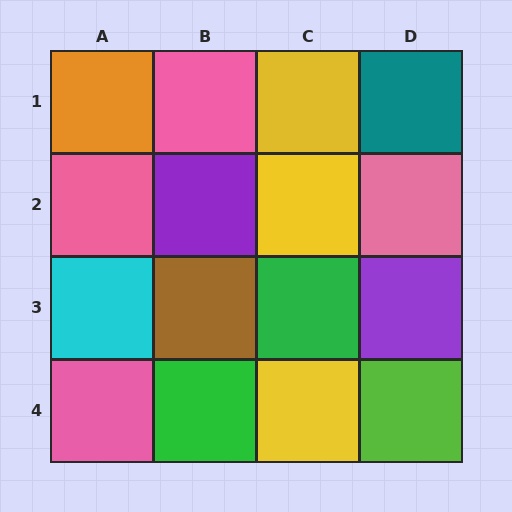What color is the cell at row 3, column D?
Purple.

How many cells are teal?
1 cell is teal.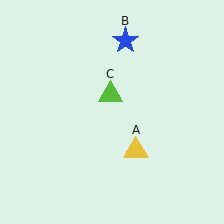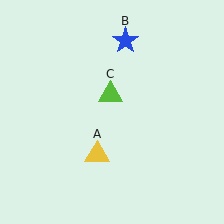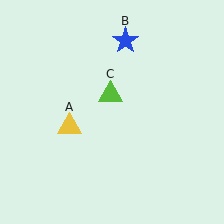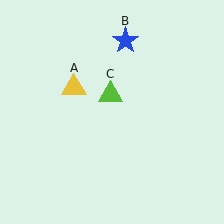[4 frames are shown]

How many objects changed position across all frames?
1 object changed position: yellow triangle (object A).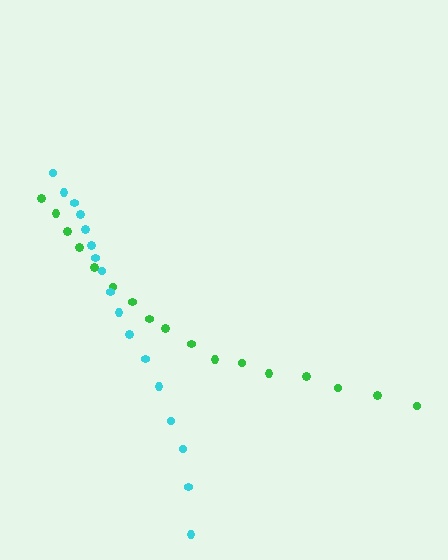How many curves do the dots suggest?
There are 2 distinct paths.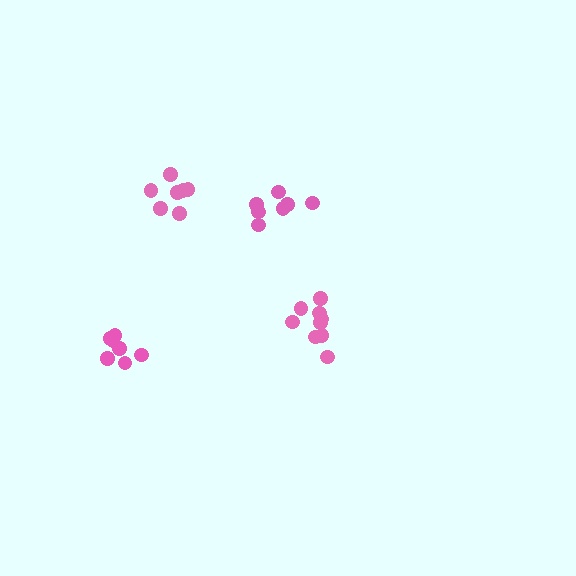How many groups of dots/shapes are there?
There are 4 groups.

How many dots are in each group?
Group 1: 9 dots, Group 2: 7 dots, Group 3: 7 dots, Group 4: 7 dots (30 total).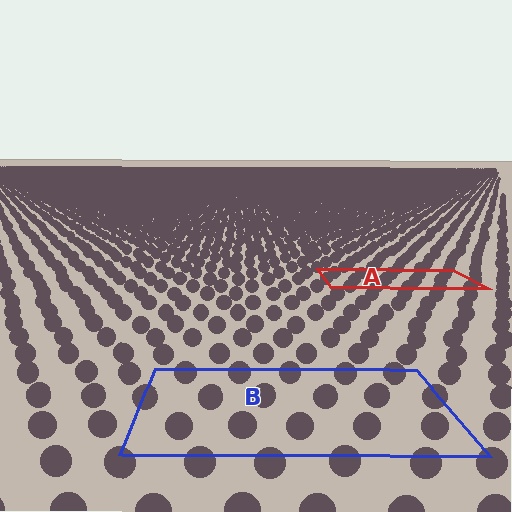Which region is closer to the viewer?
Region B is closer. The texture elements there are larger and more spread out.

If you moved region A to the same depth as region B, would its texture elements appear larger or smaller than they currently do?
They would appear larger. At a closer depth, the same texture elements are projected at a bigger on-screen size.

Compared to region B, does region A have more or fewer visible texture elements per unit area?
Region A has more texture elements per unit area — they are packed more densely because it is farther away.